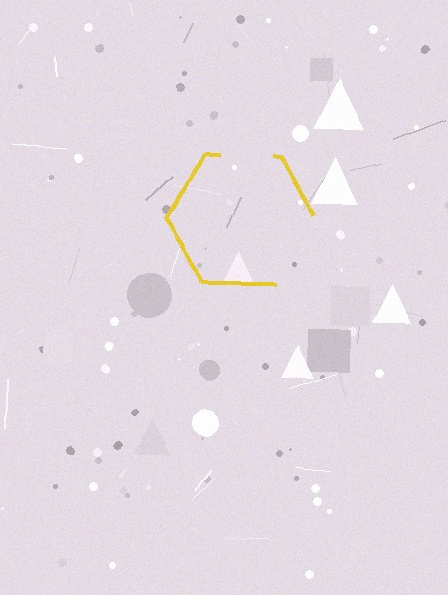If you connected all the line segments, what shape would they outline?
They would outline a hexagon.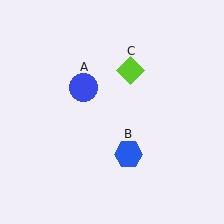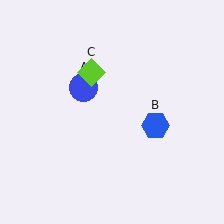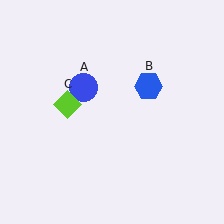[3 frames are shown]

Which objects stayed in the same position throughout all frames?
Blue circle (object A) remained stationary.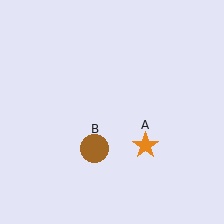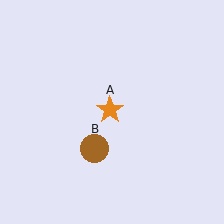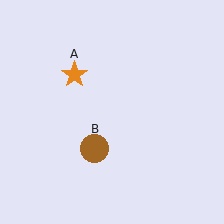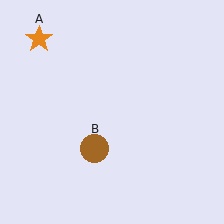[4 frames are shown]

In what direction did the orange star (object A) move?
The orange star (object A) moved up and to the left.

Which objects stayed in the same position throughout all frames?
Brown circle (object B) remained stationary.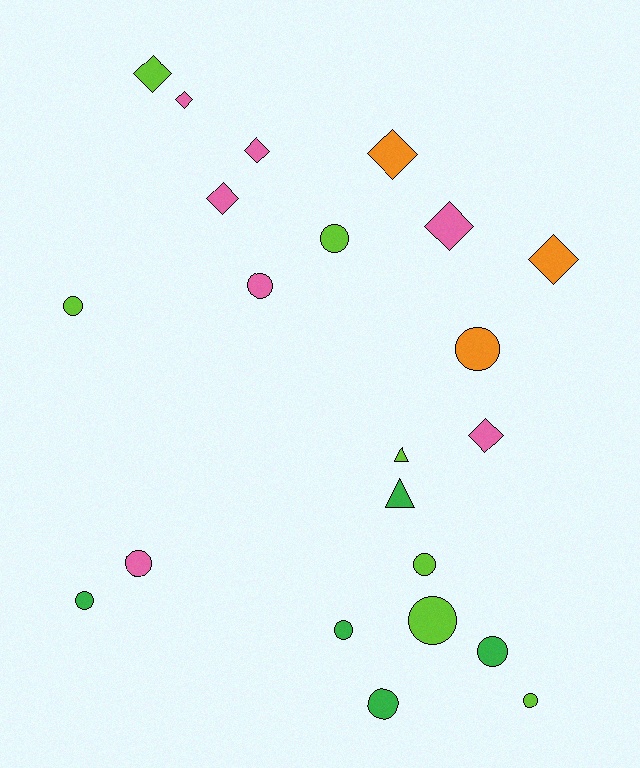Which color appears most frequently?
Lime, with 7 objects.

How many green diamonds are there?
There are no green diamonds.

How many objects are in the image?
There are 22 objects.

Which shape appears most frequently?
Circle, with 12 objects.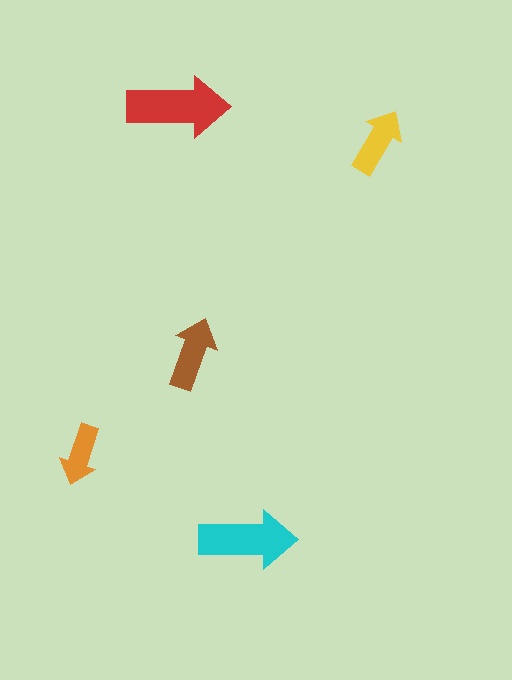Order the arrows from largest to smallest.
the red one, the cyan one, the brown one, the yellow one, the orange one.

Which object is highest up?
The red arrow is topmost.